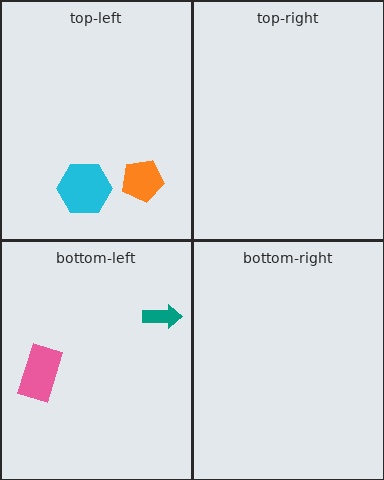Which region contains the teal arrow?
The bottom-left region.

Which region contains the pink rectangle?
The bottom-left region.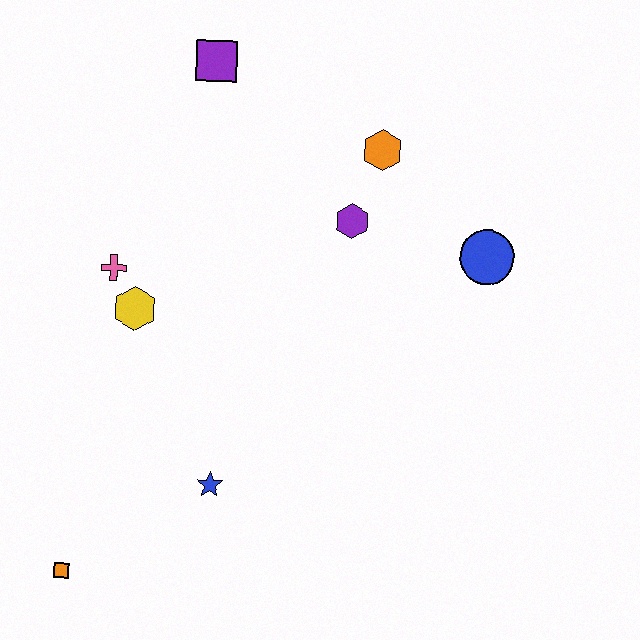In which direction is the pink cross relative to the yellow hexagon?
The pink cross is above the yellow hexagon.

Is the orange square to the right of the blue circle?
No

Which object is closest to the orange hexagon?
The purple hexagon is closest to the orange hexagon.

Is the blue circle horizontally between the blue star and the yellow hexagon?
No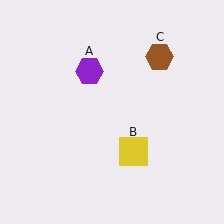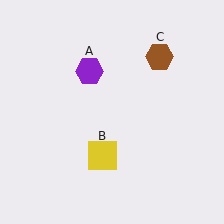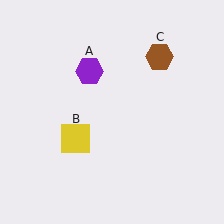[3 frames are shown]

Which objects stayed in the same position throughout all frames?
Purple hexagon (object A) and brown hexagon (object C) remained stationary.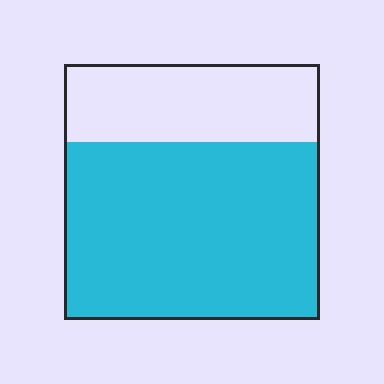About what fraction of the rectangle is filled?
About two thirds (2/3).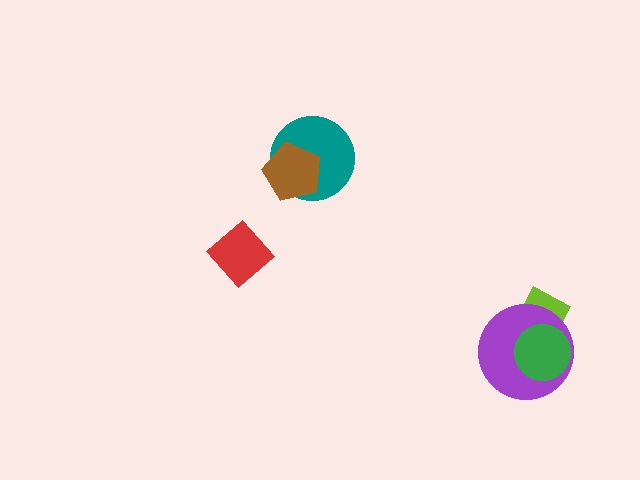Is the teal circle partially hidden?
Yes, it is partially covered by another shape.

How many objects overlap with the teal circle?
1 object overlaps with the teal circle.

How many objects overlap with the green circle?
2 objects overlap with the green circle.